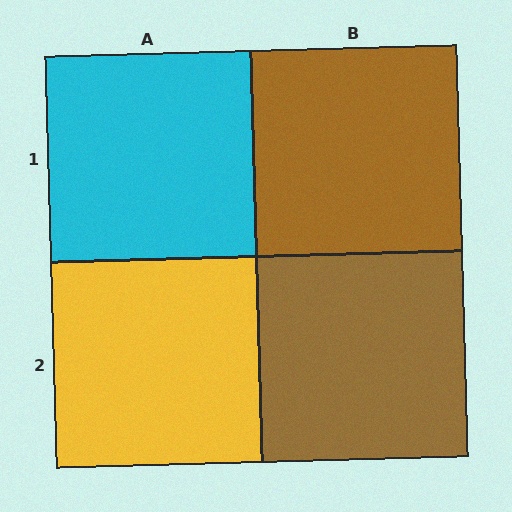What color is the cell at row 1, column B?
Brown.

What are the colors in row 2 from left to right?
Yellow, brown.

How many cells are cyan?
1 cell is cyan.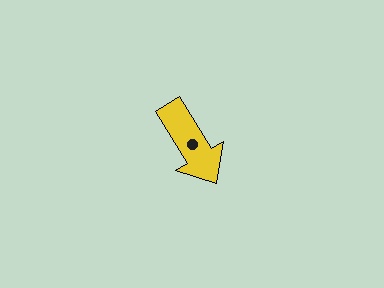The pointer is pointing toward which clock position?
Roughly 5 o'clock.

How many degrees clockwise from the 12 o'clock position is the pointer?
Approximately 149 degrees.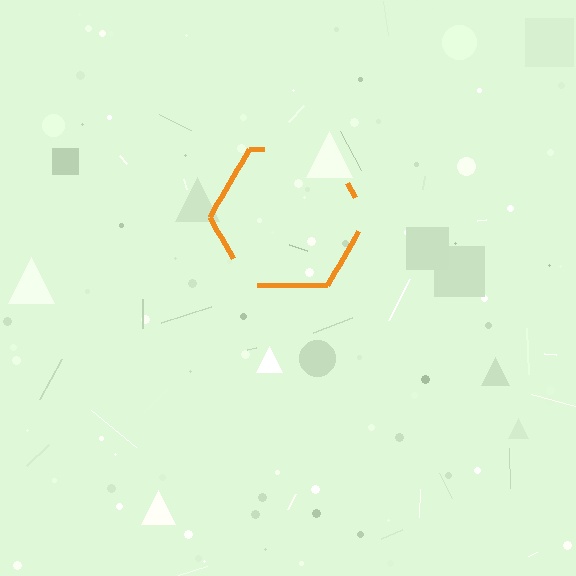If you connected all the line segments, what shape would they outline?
They would outline a hexagon.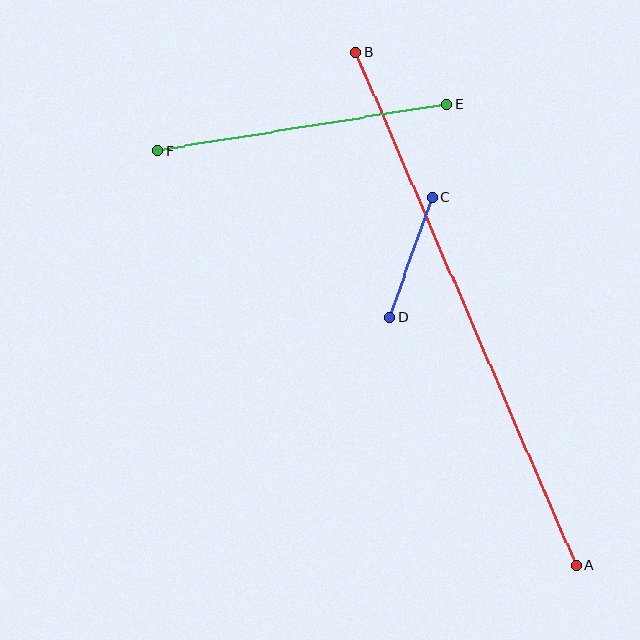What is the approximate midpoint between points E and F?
The midpoint is at approximately (302, 127) pixels.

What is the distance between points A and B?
The distance is approximately 559 pixels.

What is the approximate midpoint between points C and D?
The midpoint is at approximately (411, 257) pixels.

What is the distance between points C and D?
The distance is approximately 128 pixels.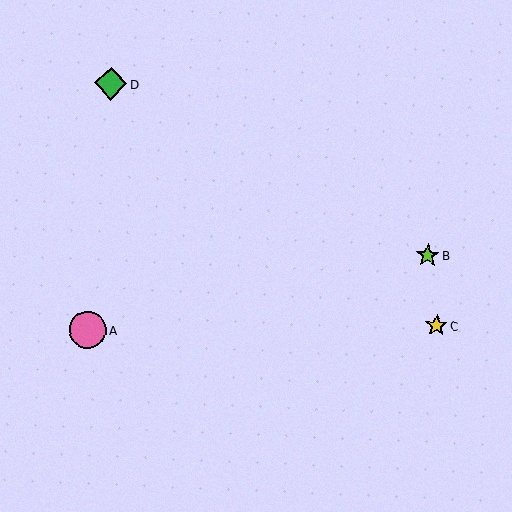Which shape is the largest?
The pink circle (labeled A) is the largest.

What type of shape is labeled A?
Shape A is a pink circle.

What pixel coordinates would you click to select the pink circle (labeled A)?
Click at (88, 330) to select the pink circle A.